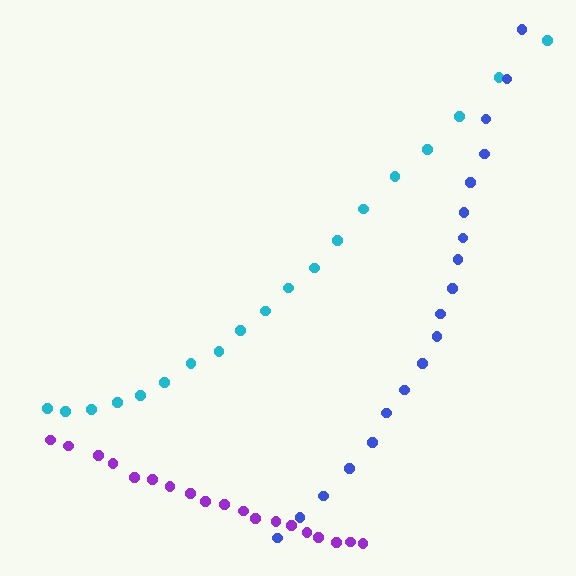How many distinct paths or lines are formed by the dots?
There are 3 distinct paths.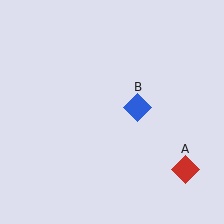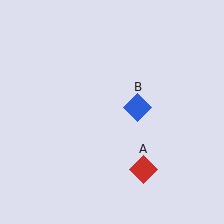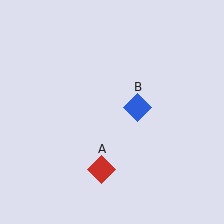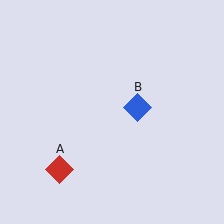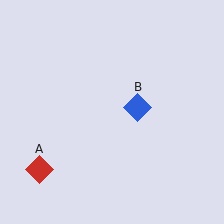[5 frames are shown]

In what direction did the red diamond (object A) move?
The red diamond (object A) moved left.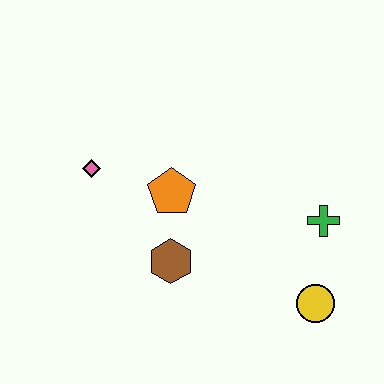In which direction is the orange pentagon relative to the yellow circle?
The orange pentagon is to the left of the yellow circle.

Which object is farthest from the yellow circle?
The pink diamond is farthest from the yellow circle.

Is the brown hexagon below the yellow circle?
No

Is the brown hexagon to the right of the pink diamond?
Yes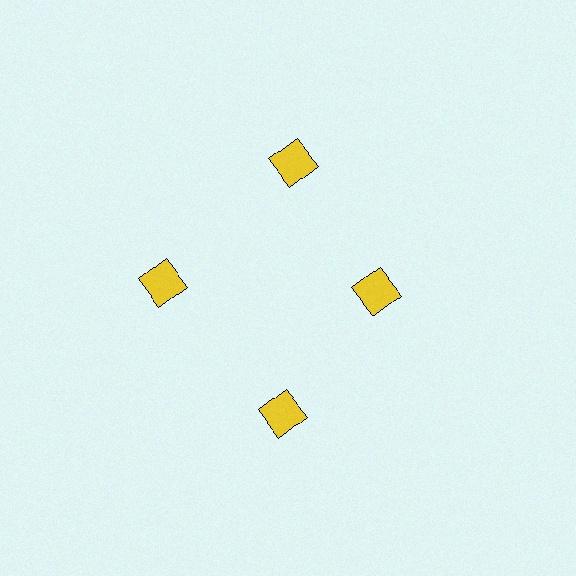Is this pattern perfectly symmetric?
No. The 4 yellow squares are arranged in a ring, but one element near the 3 o'clock position is pulled inward toward the center, breaking the 4-fold rotational symmetry.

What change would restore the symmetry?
The symmetry would be restored by moving it outward, back onto the ring so that all 4 squares sit at equal angles and equal distance from the center.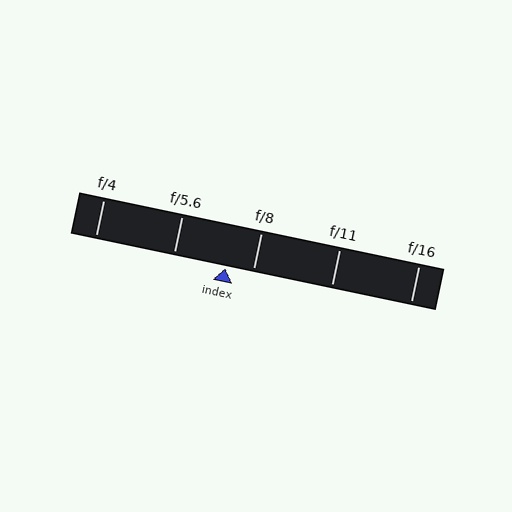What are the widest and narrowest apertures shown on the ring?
The widest aperture shown is f/4 and the narrowest is f/16.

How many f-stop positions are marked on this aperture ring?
There are 5 f-stop positions marked.